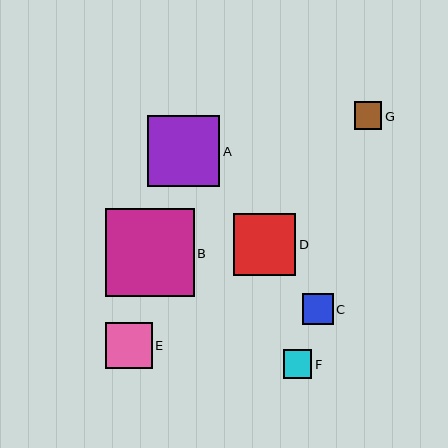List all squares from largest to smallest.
From largest to smallest: B, A, D, E, C, F, G.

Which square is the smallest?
Square G is the smallest with a size of approximately 28 pixels.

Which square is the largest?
Square B is the largest with a size of approximately 88 pixels.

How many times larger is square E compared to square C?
Square E is approximately 1.5 times the size of square C.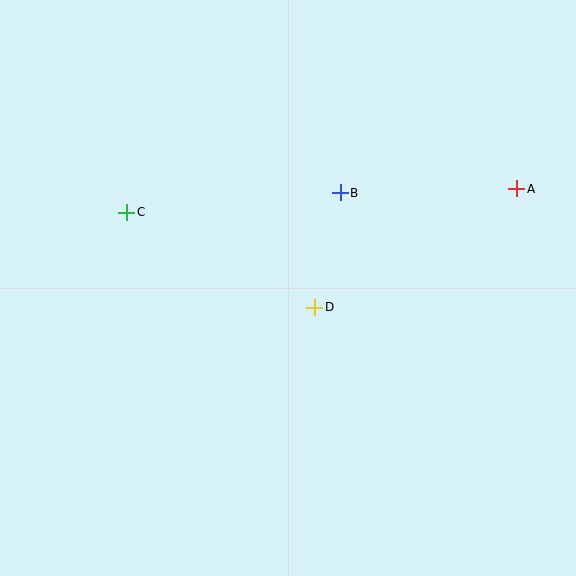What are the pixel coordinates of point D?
Point D is at (315, 307).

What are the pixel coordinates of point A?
Point A is at (517, 189).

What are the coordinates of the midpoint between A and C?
The midpoint between A and C is at (322, 201).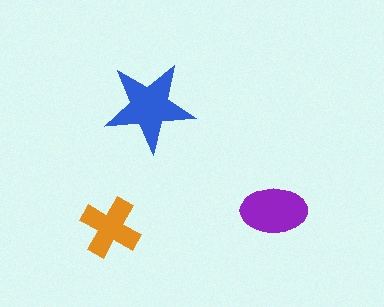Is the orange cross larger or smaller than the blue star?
Smaller.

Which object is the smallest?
The orange cross.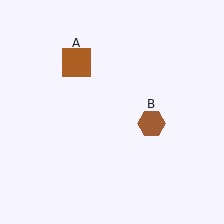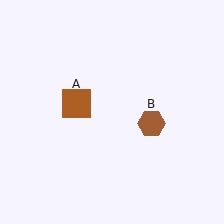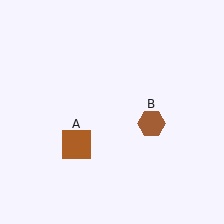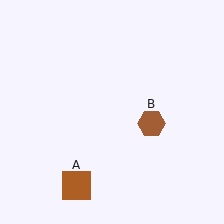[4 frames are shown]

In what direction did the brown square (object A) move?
The brown square (object A) moved down.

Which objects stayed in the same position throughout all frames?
Brown hexagon (object B) remained stationary.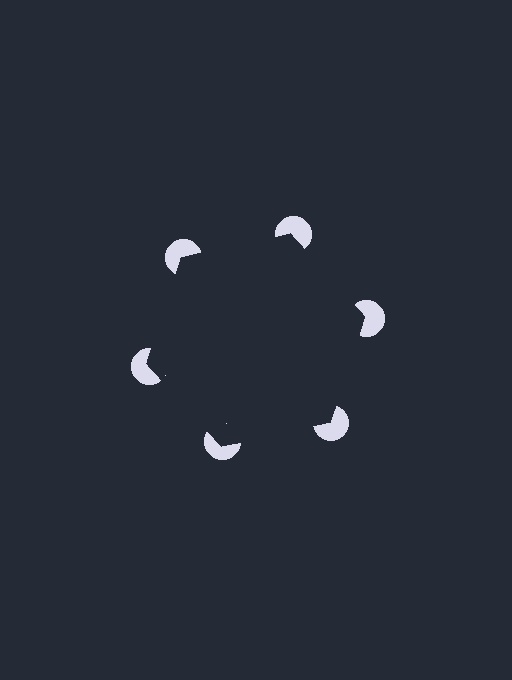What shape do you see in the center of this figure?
An illusory hexagon — its edges are inferred from the aligned wedge cuts in the pac-man discs, not physically drawn.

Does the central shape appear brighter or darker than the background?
It typically appears slightly darker than the background, even though no actual brightness change is drawn.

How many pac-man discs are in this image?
There are 6 — one at each vertex of the illusory hexagon.